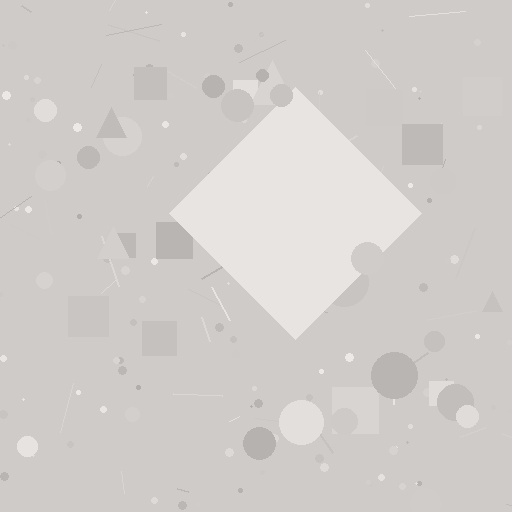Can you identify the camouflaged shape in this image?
The camouflaged shape is a diamond.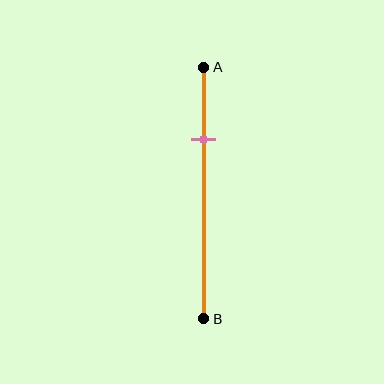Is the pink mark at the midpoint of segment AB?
No, the mark is at about 30% from A, not at the 50% midpoint.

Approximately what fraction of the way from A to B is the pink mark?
The pink mark is approximately 30% of the way from A to B.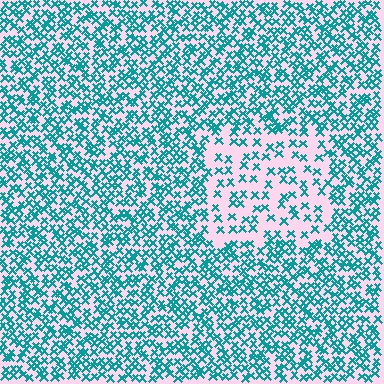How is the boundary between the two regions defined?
The boundary is defined by a change in element density (approximately 2.3x ratio). All elements are the same color, size, and shape.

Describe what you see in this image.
The image contains small teal elements arranged at two different densities. A rectangle-shaped region is visible where the elements are less densely packed than the surrounding area.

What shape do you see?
I see a rectangle.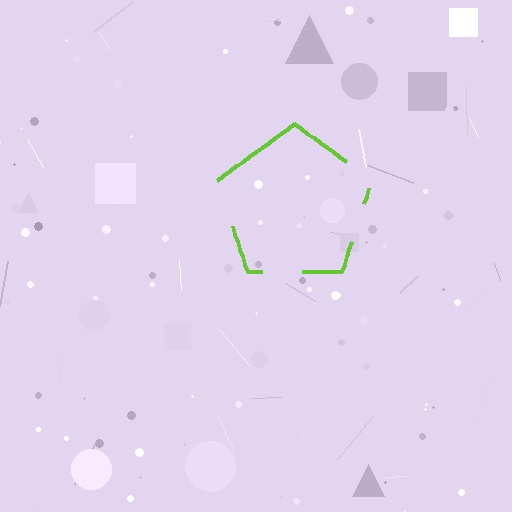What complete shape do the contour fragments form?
The contour fragments form a pentagon.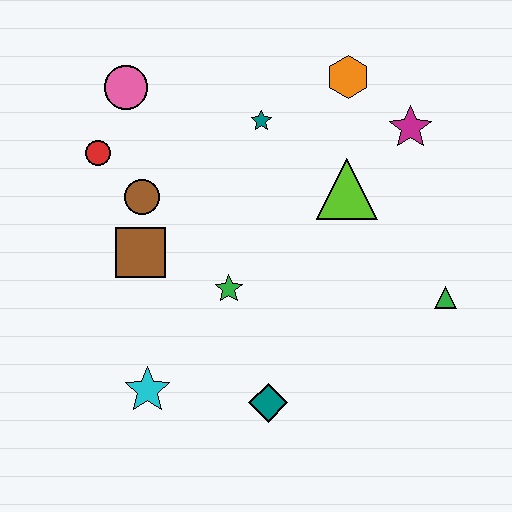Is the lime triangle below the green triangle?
No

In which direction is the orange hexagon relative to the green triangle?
The orange hexagon is above the green triangle.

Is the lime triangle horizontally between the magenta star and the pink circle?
Yes